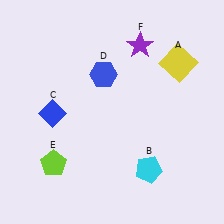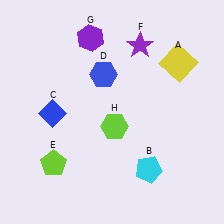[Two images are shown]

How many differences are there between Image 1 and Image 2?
There are 2 differences between the two images.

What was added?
A purple hexagon (G), a lime hexagon (H) were added in Image 2.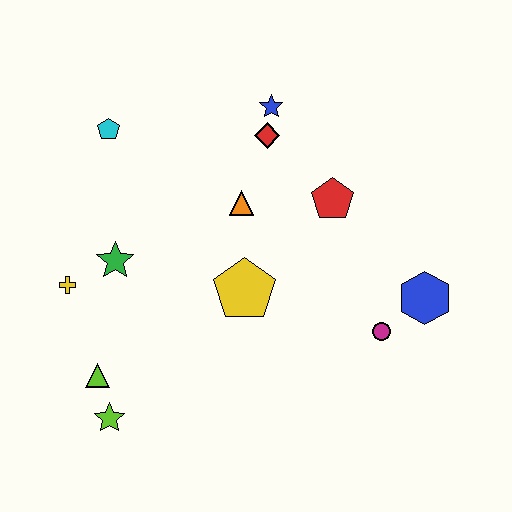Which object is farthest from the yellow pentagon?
The cyan pentagon is farthest from the yellow pentagon.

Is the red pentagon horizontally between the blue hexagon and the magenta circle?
No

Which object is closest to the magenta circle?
The blue hexagon is closest to the magenta circle.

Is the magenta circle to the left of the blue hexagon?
Yes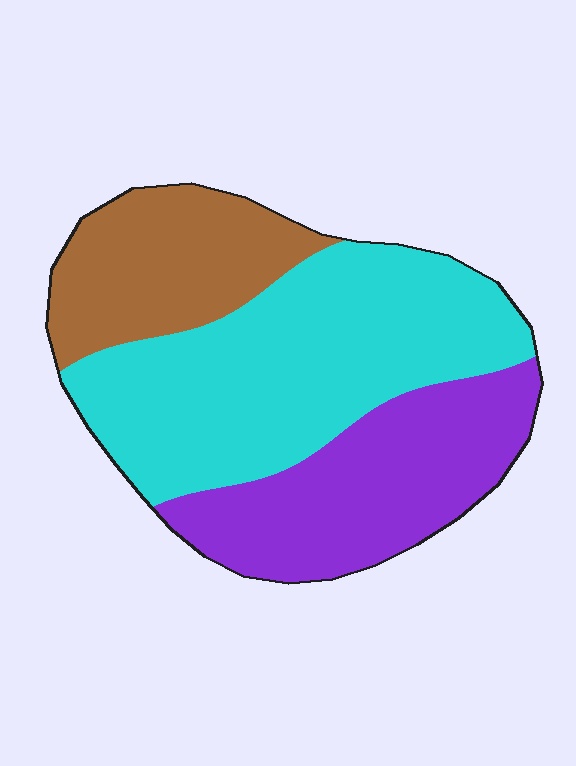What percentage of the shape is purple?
Purple takes up between a quarter and a half of the shape.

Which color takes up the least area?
Brown, at roughly 20%.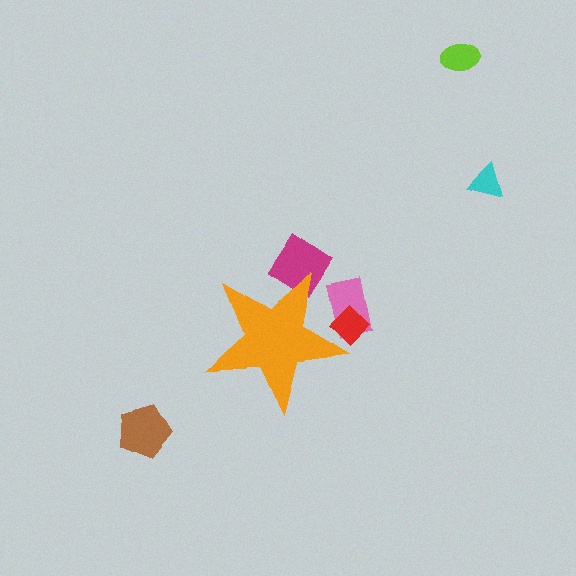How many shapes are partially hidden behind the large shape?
3 shapes are partially hidden.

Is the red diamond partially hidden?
Yes, the red diamond is partially hidden behind the orange star.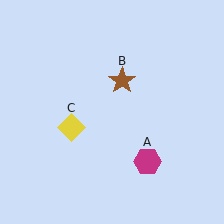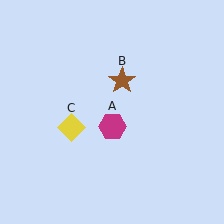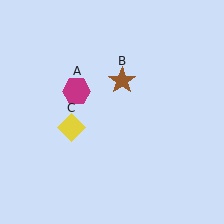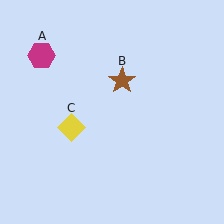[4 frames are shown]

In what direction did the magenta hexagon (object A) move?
The magenta hexagon (object A) moved up and to the left.